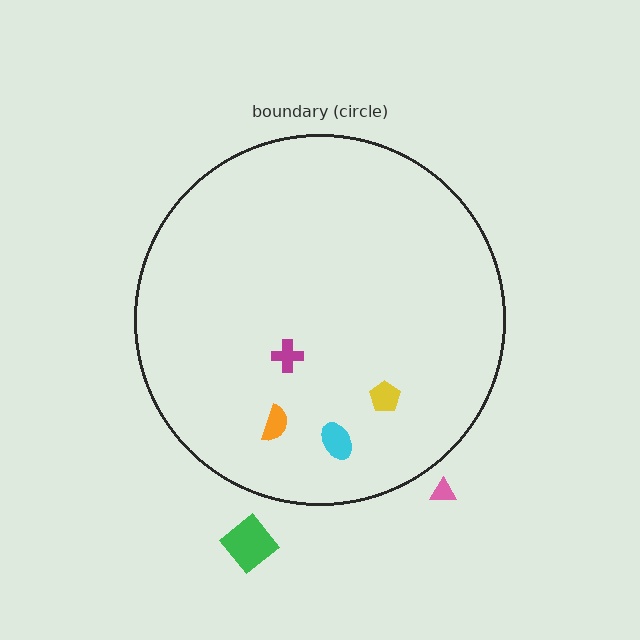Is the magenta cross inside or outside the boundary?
Inside.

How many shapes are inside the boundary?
4 inside, 2 outside.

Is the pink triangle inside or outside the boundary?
Outside.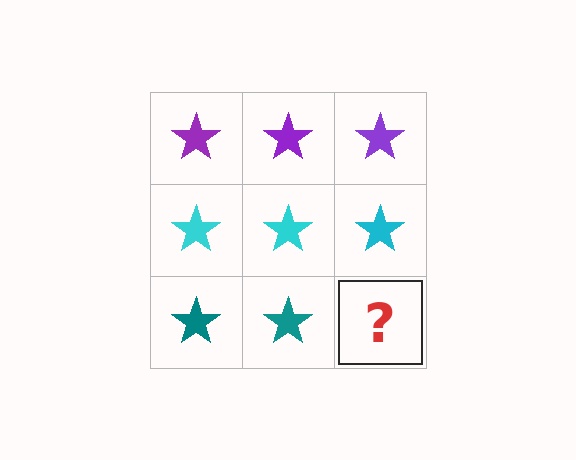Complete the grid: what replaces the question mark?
The question mark should be replaced with a teal star.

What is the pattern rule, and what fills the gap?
The rule is that each row has a consistent color. The gap should be filled with a teal star.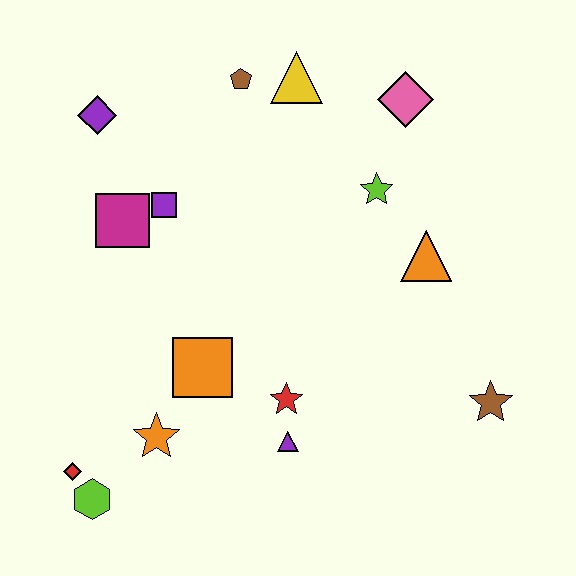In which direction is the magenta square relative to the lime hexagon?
The magenta square is above the lime hexagon.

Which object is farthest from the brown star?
The purple diamond is farthest from the brown star.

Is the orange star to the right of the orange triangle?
No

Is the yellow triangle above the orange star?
Yes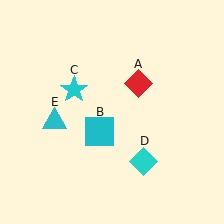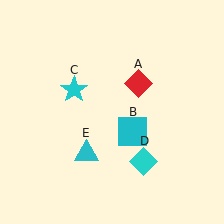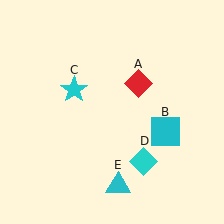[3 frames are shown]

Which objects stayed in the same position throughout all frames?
Red diamond (object A) and cyan star (object C) and cyan diamond (object D) remained stationary.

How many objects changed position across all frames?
2 objects changed position: cyan square (object B), cyan triangle (object E).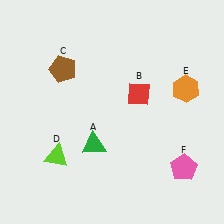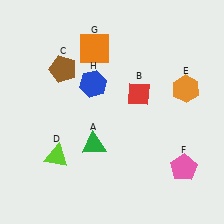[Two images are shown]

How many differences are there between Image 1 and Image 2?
There are 2 differences between the two images.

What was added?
An orange square (G), a blue hexagon (H) were added in Image 2.